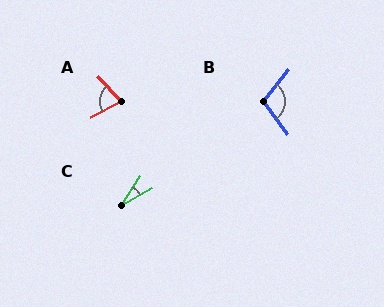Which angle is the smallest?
C, at approximately 27 degrees.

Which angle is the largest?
B, at approximately 105 degrees.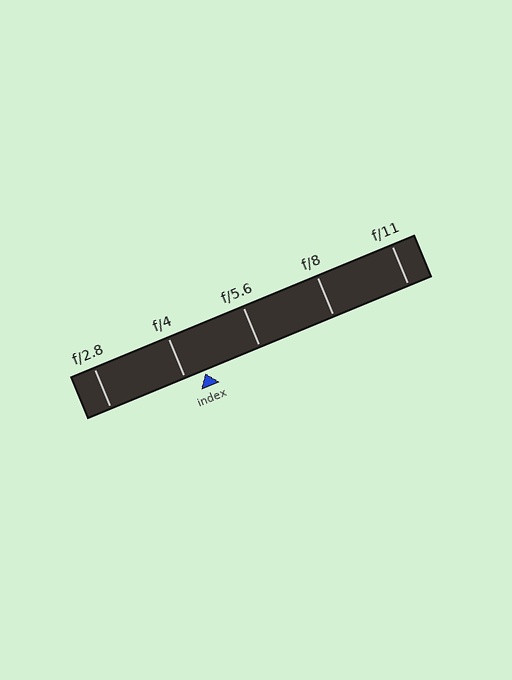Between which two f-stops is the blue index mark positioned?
The index mark is between f/4 and f/5.6.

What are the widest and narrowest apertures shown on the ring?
The widest aperture shown is f/2.8 and the narrowest is f/11.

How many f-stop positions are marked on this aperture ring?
There are 5 f-stop positions marked.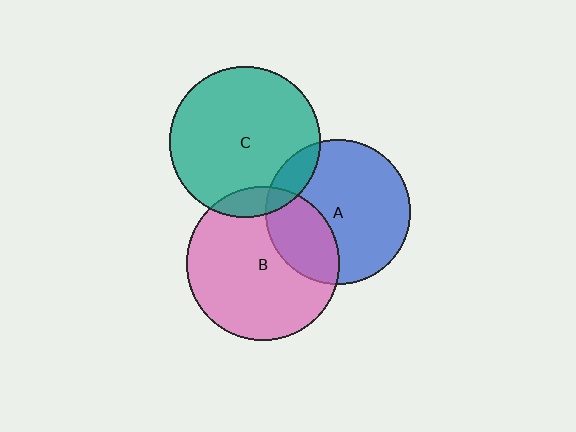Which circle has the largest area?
Circle B (pink).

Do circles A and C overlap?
Yes.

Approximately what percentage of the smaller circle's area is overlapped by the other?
Approximately 10%.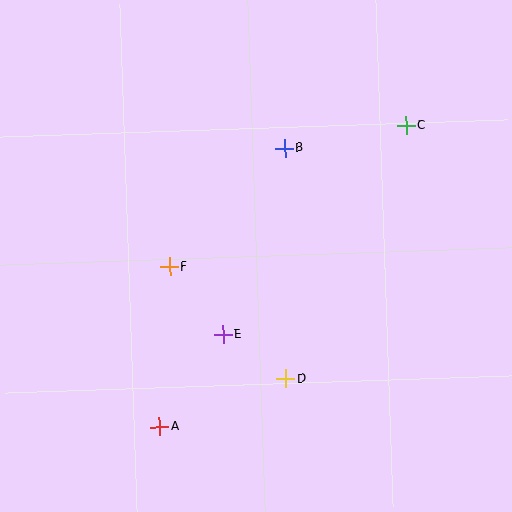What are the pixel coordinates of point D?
Point D is at (286, 379).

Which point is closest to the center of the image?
Point E at (223, 334) is closest to the center.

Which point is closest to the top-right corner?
Point C is closest to the top-right corner.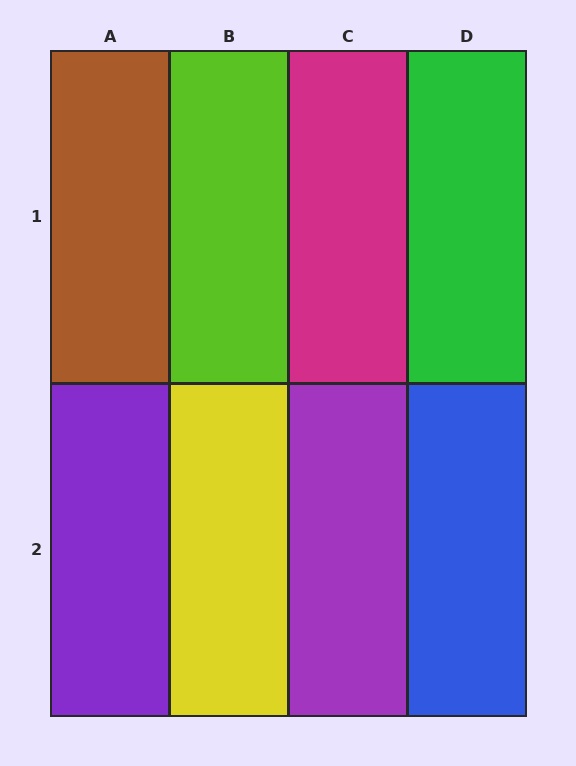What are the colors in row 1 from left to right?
Brown, lime, magenta, green.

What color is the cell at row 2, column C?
Purple.